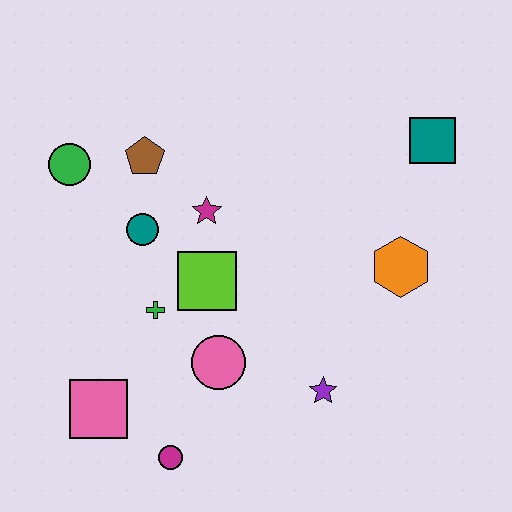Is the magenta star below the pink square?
No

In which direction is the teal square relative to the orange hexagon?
The teal square is above the orange hexagon.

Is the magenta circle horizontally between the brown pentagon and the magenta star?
Yes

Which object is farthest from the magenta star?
The magenta circle is farthest from the magenta star.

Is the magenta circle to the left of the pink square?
No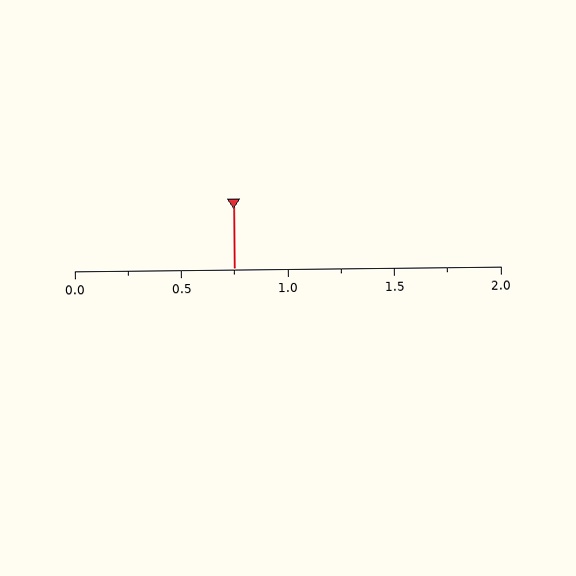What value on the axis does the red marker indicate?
The marker indicates approximately 0.75.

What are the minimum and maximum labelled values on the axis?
The axis runs from 0.0 to 2.0.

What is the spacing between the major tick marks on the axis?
The major ticks are spaced 0.5 apart.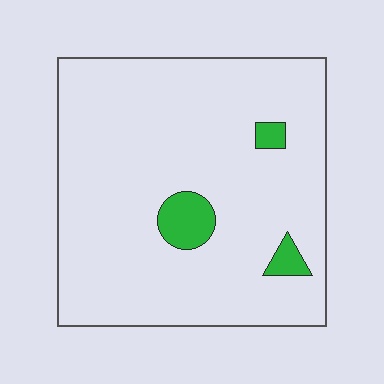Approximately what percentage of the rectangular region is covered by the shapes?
Approximately 5%.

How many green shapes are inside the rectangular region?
3.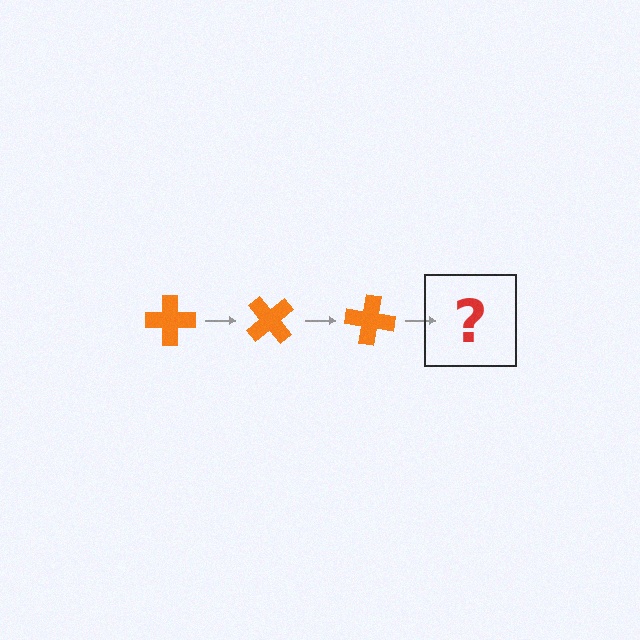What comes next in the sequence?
The next element should be an orange cross rotated 150 degrees.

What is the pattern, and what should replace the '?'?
The pattern is that the cross rotates 50 degrees each step. The '?' should be an orange cross rotated 150 degrees.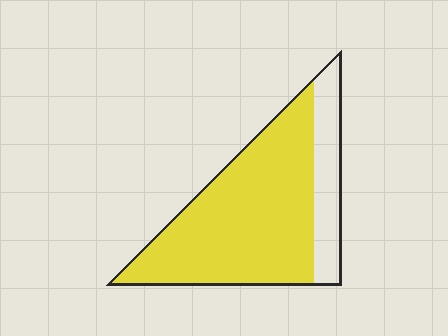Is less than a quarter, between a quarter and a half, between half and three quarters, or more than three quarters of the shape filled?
More than three quarters.